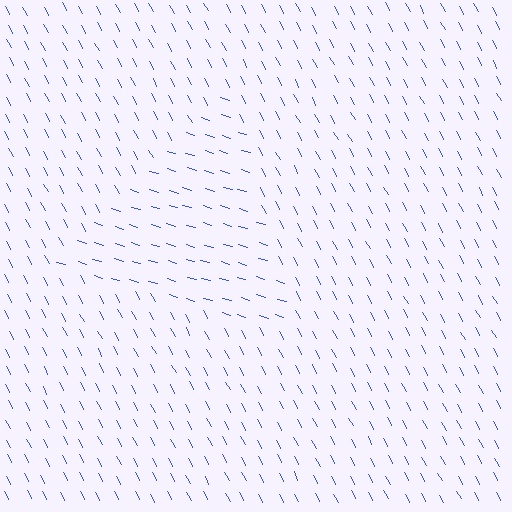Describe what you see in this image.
The image is filled with small blue line segments. A triangle region in the image has lines oriented differently from the surrounding lines, creating a visible texture boundary.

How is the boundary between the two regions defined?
The boundary is defined purely by a change in line orientation (approximately 45 degrees difference). All lines are the same color and thickness.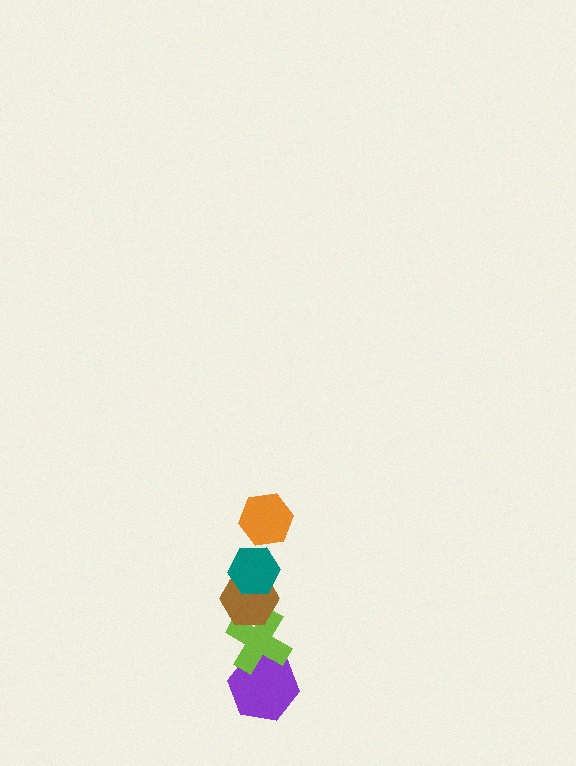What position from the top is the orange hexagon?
The orange hexagon is 1st from the top.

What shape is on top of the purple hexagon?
The lime cross is on top of the purple hexagon.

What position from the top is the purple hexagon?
The purple hexagon is 5th from the top.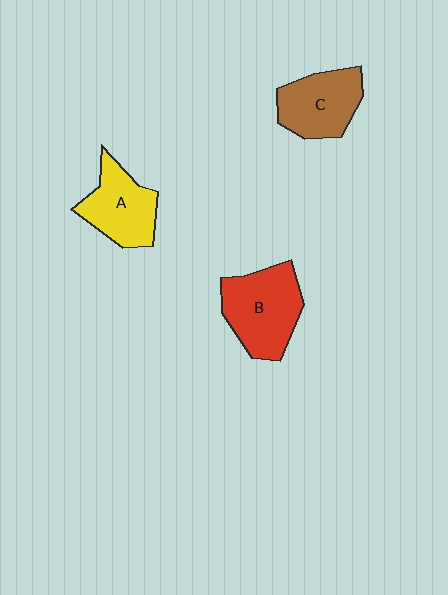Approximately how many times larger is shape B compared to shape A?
Approximately 1.2 times.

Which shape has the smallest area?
Shape A (yellow).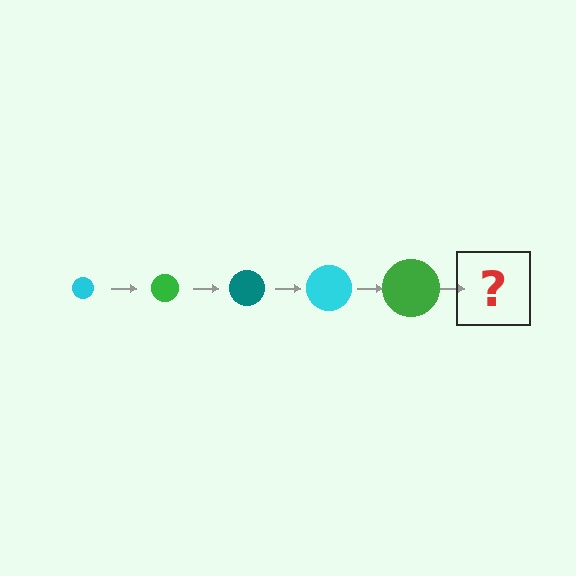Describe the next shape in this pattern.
It should be a teal circle, larger than the previous one.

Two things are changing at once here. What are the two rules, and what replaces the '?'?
The two rules are that the circle grows larger each step and the color cycles through cyan, green, and teal. The '?' should be a teal circle, larger than the previous one.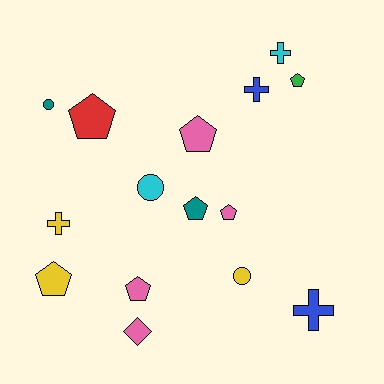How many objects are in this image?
There are 15 objects.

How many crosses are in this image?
There are 4 crosses.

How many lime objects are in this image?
There are no lime objects.